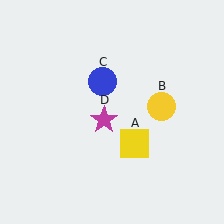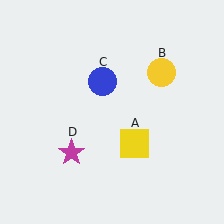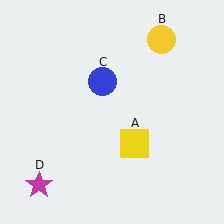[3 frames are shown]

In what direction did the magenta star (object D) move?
The magenta star (object D) moved down and to the left.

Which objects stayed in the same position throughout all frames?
Yellow square (object A) and blue circle (object C) remained stationary.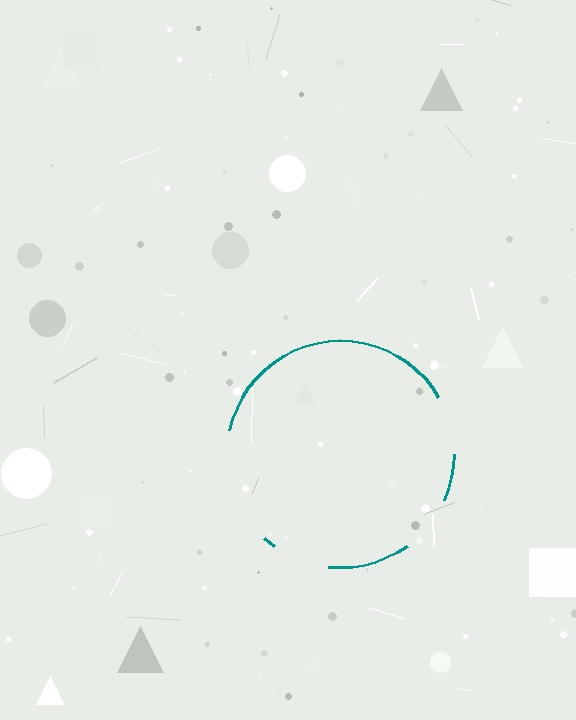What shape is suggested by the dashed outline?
The dashed outline suggests a circle.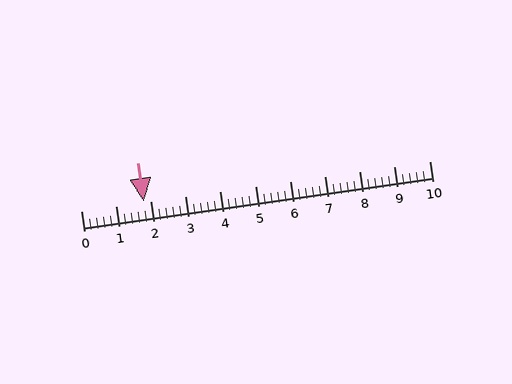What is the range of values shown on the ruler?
The ruler shows values from 0 to 10.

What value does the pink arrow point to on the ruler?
The pink arrow points to approximately 1.8.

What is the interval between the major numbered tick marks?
The major tick marks are spaced 1 units apart.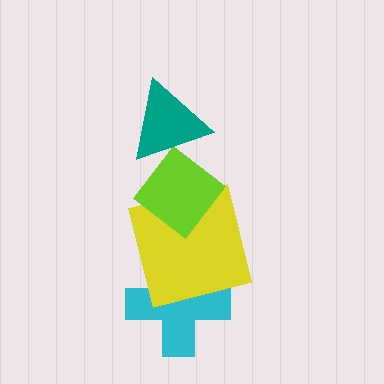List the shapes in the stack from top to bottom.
From top to bottom: the teal triangle, the lime diamond, the yellow square, the cyan cross.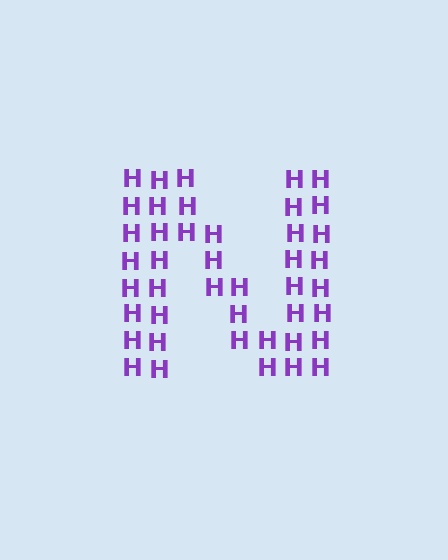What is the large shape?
The large shape is the letter N.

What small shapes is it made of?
It is made of small letter H's.